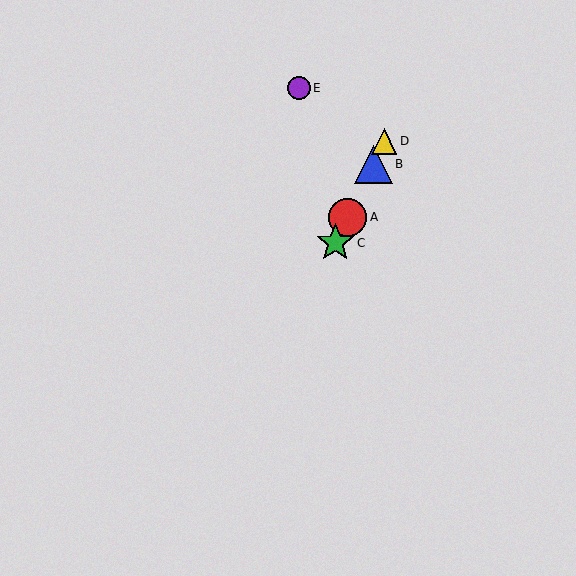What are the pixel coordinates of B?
Object B is at (373, 164).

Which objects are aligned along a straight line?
Objects A, B, C, D are aligned along a straight line.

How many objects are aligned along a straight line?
4 objects (A, B, C, D) are aligned along a straight line.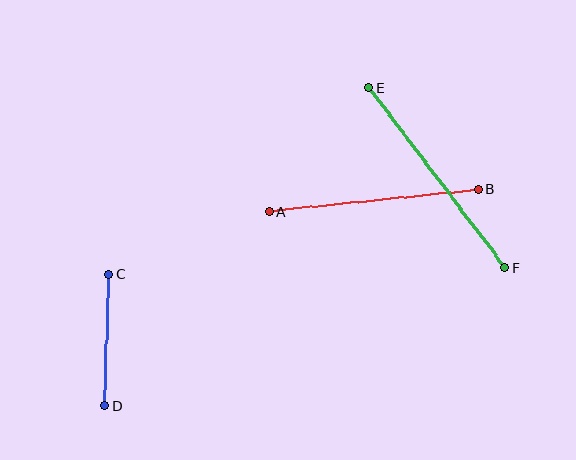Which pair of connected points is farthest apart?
Points E and F are farthest apart.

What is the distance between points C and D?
The distance is approximately 131 pixels.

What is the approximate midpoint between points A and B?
The midpoint is at approximately (374, 200) pixels.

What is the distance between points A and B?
The distance is approximately 210 pixels.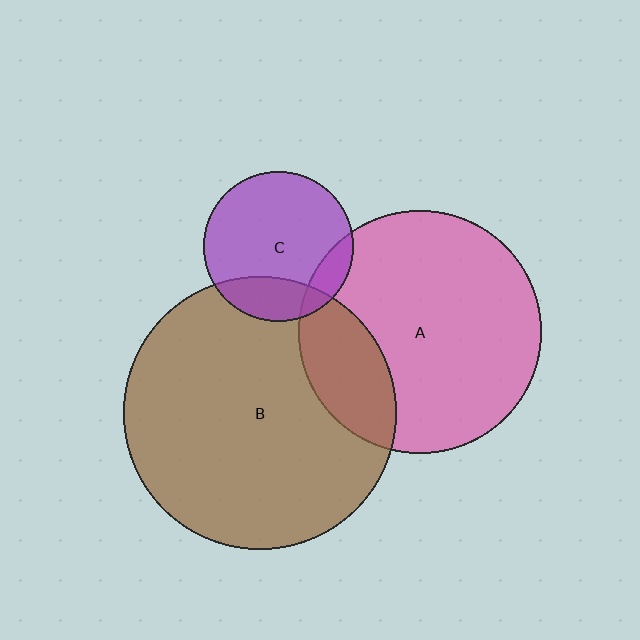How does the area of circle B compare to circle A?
Approximately 1.3 times.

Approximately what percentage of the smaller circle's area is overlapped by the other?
Approximately 20%.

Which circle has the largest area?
Circle B (brown).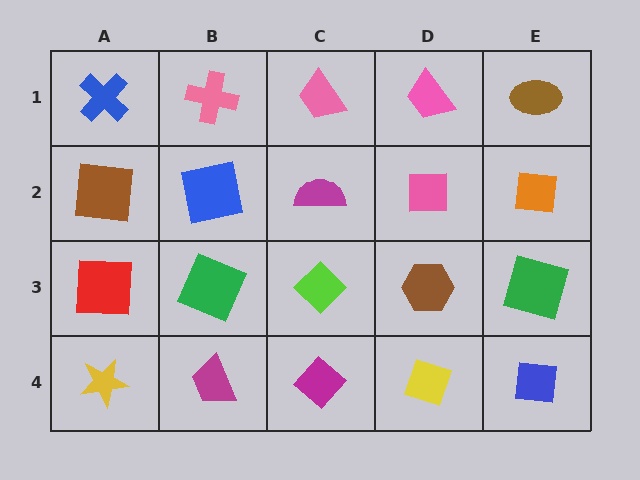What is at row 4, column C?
A magenta diamond.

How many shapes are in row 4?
5 shapes.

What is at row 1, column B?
A pink cross.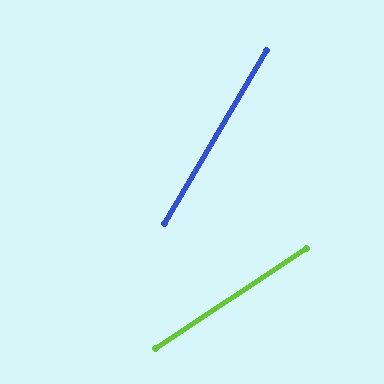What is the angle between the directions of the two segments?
Approximately 26 degrees.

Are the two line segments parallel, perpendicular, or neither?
Neither parallel nor perpendicular — they differ by about 26°.